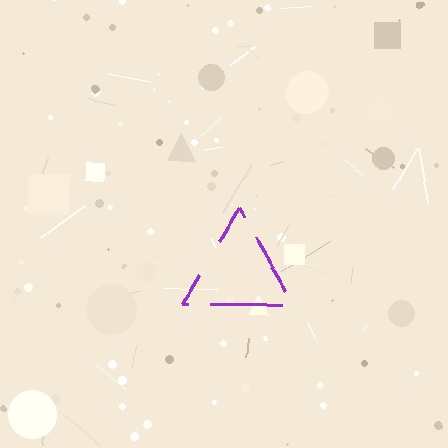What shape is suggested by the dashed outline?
The dashed outline suggests a triangle.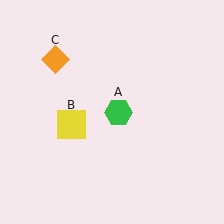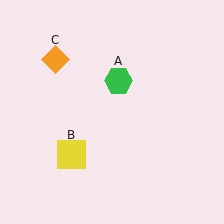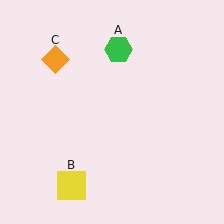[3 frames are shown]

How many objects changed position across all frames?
2 objects changed position: green hexagon (object A), yellow square (object B).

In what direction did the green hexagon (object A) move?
The green hexagon (object A) moved up.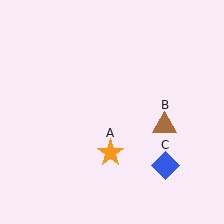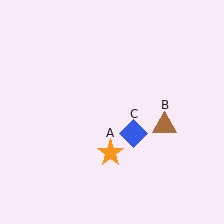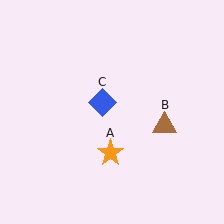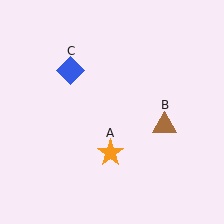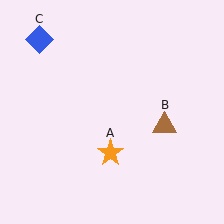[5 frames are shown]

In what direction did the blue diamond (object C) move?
The blue diamond (object C) moved up and to the left.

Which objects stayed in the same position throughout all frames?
Orange star (object A) and brown triangle (object B) remained stationary.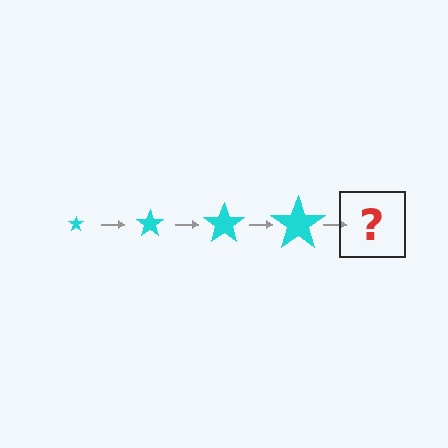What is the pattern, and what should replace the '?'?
The pattern is that the star gets progressively larger each step. The '?' should be a cyan star, larger than the previous one.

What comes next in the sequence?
The next element should be a cyan star, larger than the previous one.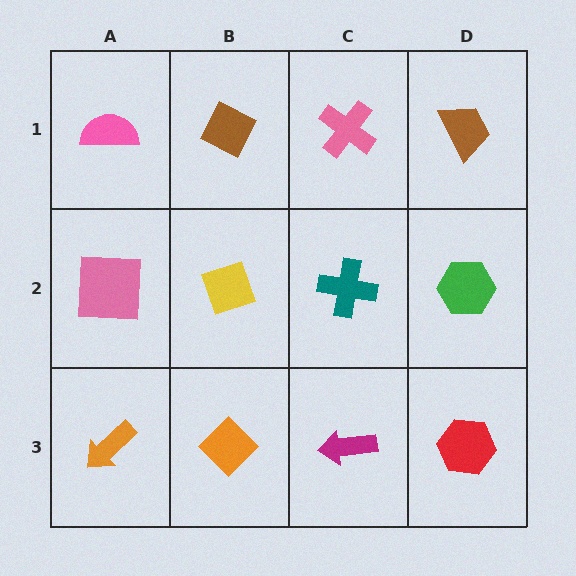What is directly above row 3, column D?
A green hexagon.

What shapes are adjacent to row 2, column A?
A pink semicircle (row 1, column A), an orange arrow (row 3, column A), a yellow diamond (row 2, column B).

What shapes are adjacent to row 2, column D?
A brown trapezoid (row 1, column D), a red hexagon (row 3, column D), a teal cross (row 2, column C).